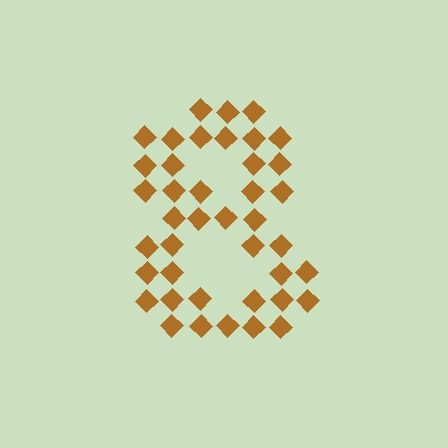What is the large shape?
The large shape is the digit 8.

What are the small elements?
The small elements are diamonds.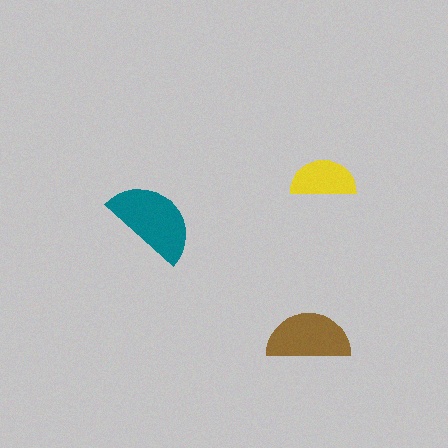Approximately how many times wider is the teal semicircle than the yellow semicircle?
About 1.5 times wider.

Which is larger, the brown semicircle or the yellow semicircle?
The brown one.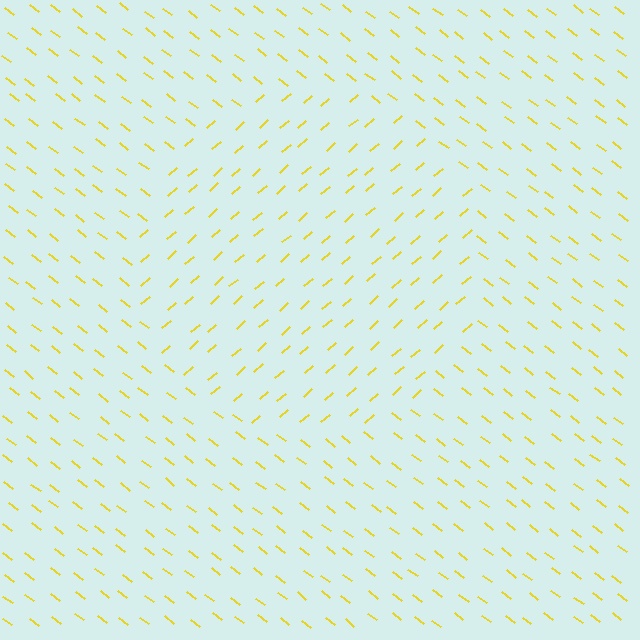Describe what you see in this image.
The image is filled with small yellow line segments. A circle region in the image has lines oriented differently from the surrounding lines, creating a visible texture boundary.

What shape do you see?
I see a circle.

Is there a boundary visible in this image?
Yes, there is a texture boundary formed by a change in line orientation.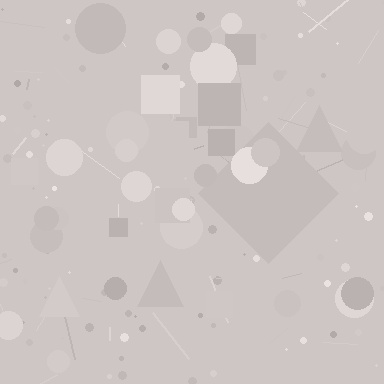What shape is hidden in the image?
A diamond is hidden in the image.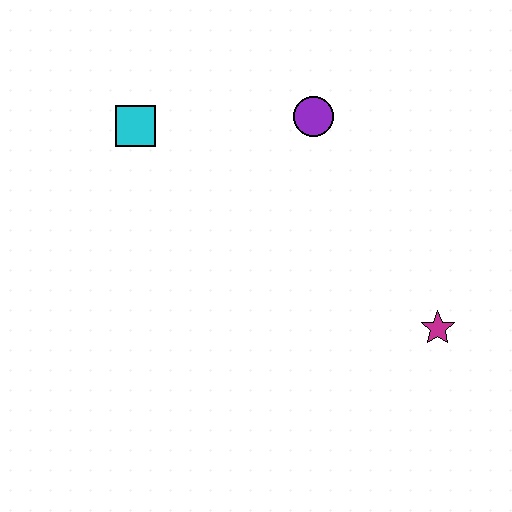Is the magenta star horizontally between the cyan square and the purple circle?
No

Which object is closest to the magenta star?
The purple circle is closest to the magenta star.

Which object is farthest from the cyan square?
The magenta star is farthest from the cyan square.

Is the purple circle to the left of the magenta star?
Yes